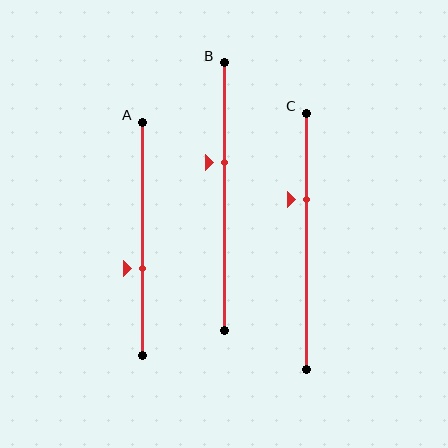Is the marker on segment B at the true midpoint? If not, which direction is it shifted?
No, the marker on segment B is shifted upward by about 13% of the segment length.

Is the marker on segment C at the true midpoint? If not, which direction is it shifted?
No, the marker on segment C is shifted upward by about 16% of the segment length.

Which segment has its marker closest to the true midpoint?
Segment A has its marker closest to the true midpoint.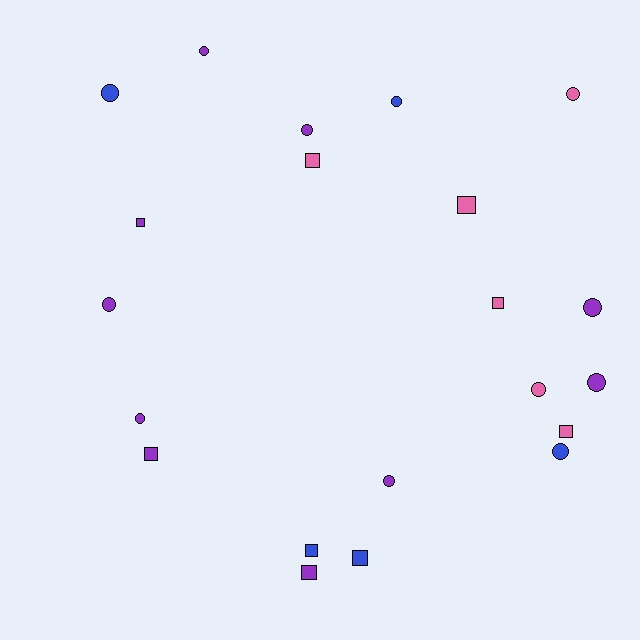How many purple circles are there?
There are 7 purple circles.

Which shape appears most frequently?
Circle, with 12 objects.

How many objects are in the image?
There are 21 objects.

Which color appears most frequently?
Purple, with 10 objects.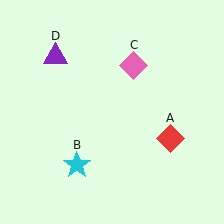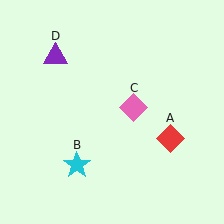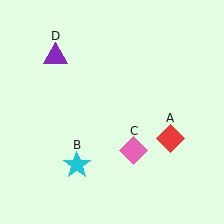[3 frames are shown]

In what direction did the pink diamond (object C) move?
The pink diamond (object C) moved down.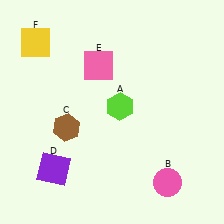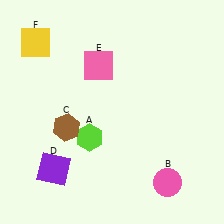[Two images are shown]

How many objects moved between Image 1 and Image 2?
1 object moved between the two images.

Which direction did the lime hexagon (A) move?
The lime hexagon (A) moved down.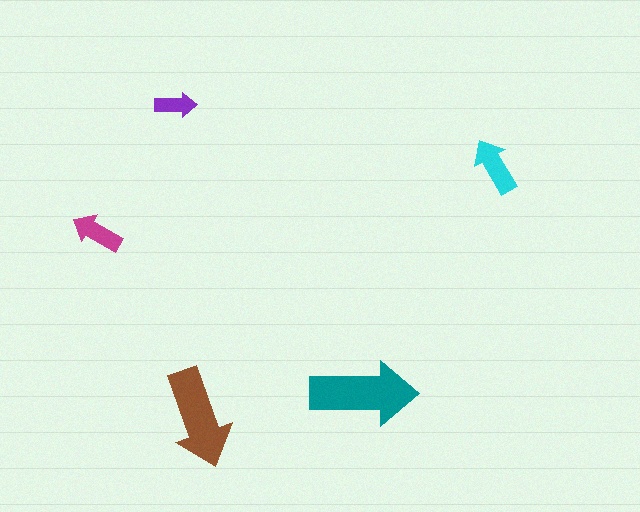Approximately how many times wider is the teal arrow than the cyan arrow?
About 2 times wider.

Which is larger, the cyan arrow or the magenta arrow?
The cyan one.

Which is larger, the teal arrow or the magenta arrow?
The teal one.